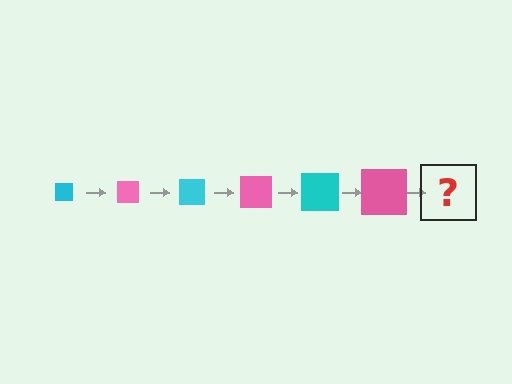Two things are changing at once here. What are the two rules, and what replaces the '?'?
The two rules are that the square grows larger each step and the color cycles through cyan and pink. The '?' should be a cyan square, larger than the previous one.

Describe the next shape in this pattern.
It should be a cyan square, larger than the previous one.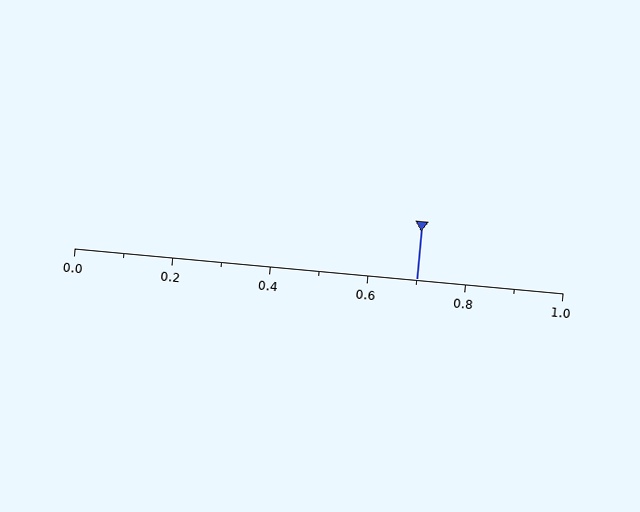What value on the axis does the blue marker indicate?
The marker indicates approximately 0.7.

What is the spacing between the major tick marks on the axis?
The major ticks are spaced 0.2 apart.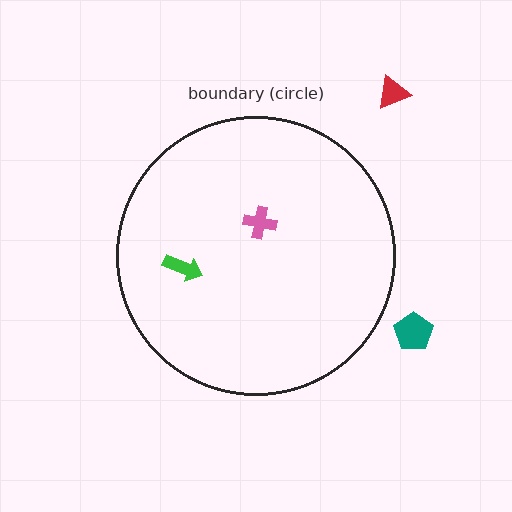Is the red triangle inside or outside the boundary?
Outside.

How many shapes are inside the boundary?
2 inside, 2 outside.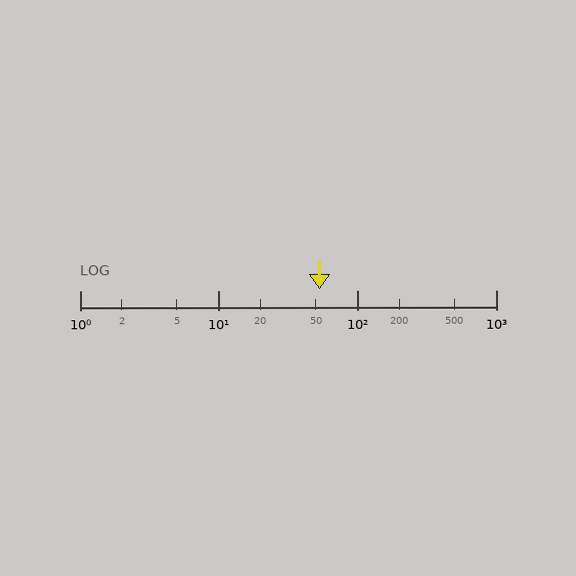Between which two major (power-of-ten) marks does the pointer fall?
The pointer is between 10 and 100.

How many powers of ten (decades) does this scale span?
The scale spans 3 decades, from 1 to 1000.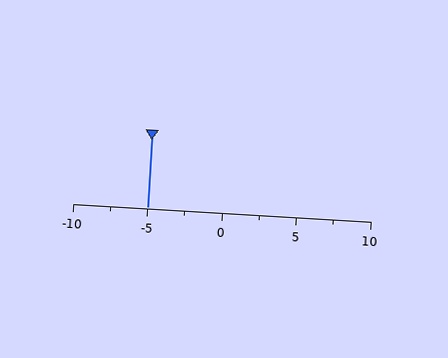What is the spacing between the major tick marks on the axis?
The major ticks are spaced 5 apart.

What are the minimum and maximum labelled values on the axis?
The axis runs from -10 to 10.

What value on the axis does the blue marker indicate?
The marker indicates approximately -5.